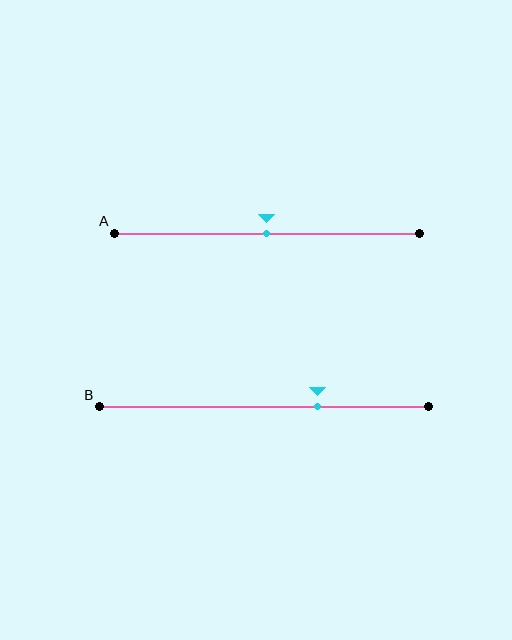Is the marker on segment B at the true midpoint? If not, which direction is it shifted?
No, the marker on segment B is shifted to the right by about 16% of the segment length.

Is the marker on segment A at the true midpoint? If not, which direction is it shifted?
Yes, the marker on segment A is at the true midpoint.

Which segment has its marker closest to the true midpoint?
Segment A has its marker closest to the true midpoint.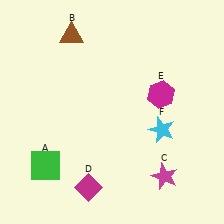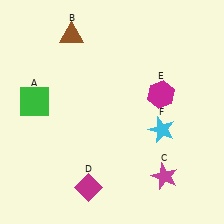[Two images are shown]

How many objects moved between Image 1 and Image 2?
1 object moved between the two images.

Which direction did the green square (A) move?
The green square (A) moved up.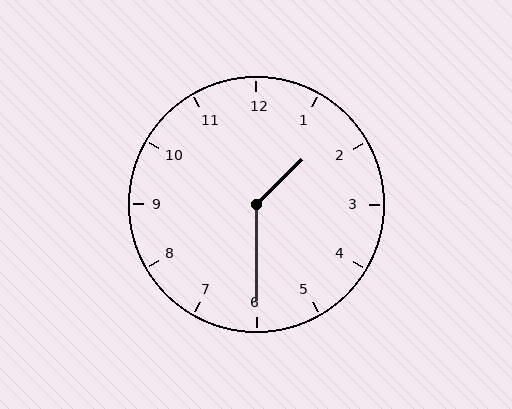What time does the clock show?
1:30.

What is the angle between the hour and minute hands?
Approximately 135 degrees.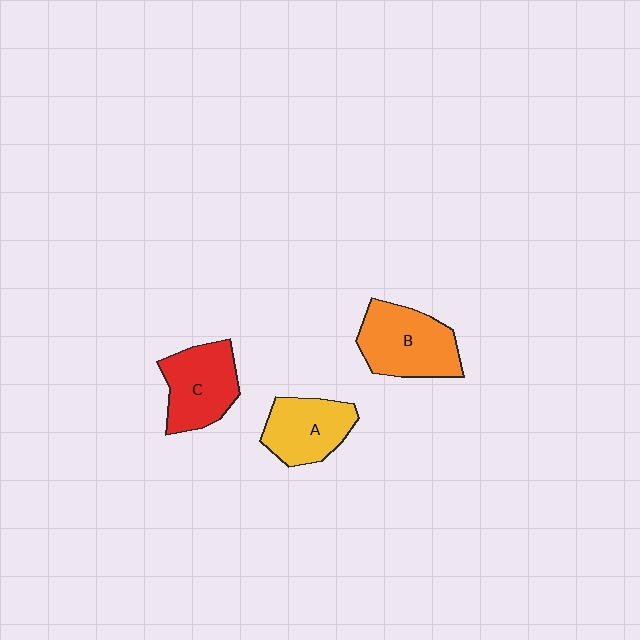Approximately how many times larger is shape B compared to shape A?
Approximately 1.2 times.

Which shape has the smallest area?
Shape A (yellow).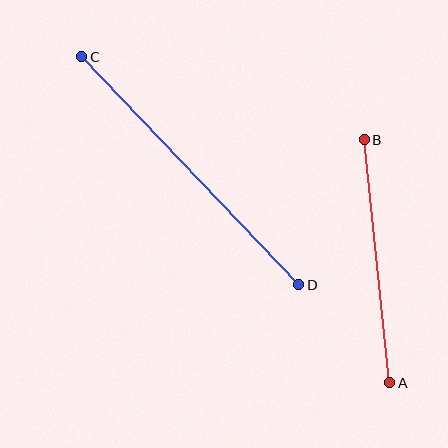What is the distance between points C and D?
The distance is approximately 315 pixels.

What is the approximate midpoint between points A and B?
The midpoint is at approximately (377, 261) pixels.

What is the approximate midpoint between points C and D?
The midpoint is at approximately (190, 171) pixels.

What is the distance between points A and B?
The distance is approximately 244 pixels.